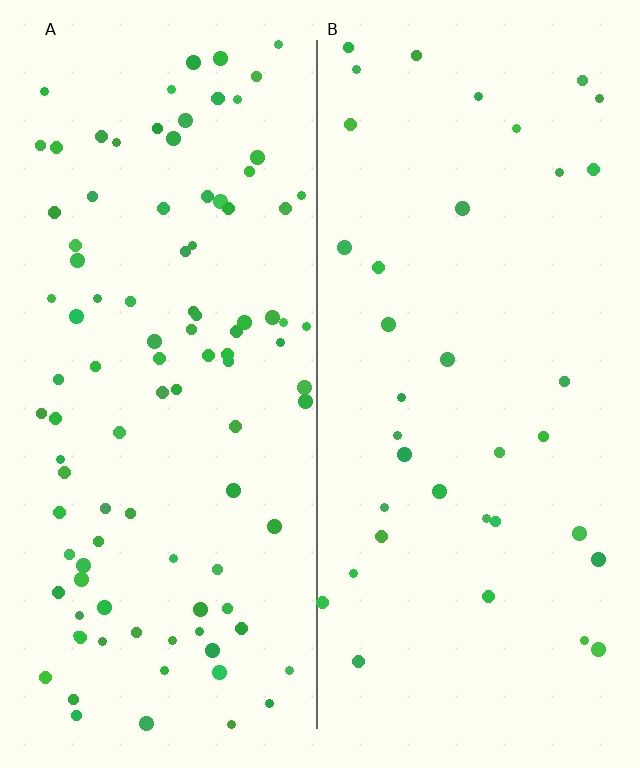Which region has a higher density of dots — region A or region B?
A (the left).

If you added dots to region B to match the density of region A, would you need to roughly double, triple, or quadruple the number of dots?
Approximately triple.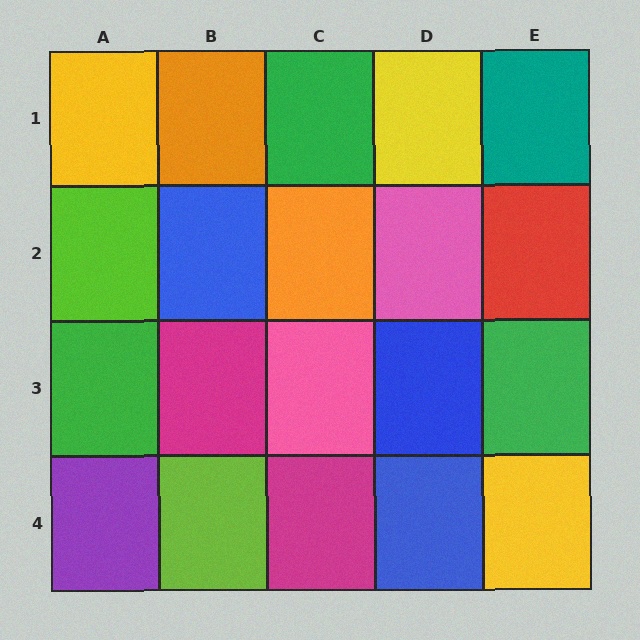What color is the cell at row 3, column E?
Green.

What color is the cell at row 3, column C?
Pink.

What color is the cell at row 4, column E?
Yellow.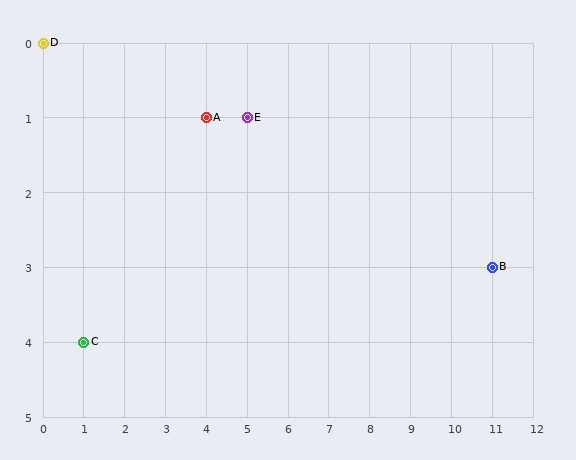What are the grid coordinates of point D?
Point D is at grid coordinates (0, 0).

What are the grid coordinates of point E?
Point E is at grid coordinates (5, 1).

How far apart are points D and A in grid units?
Points D and A are 4 columns and 1 row apart (about 4.1 grid units diagonally).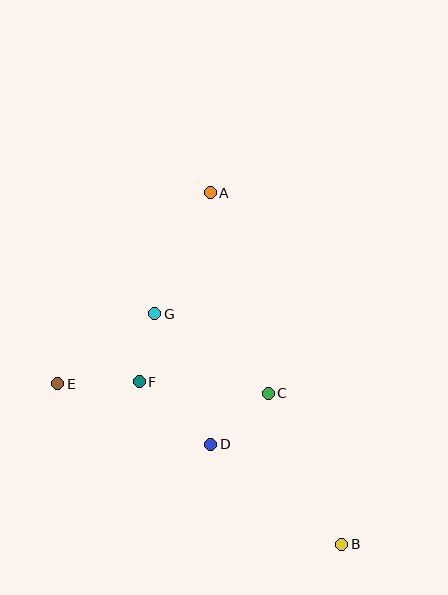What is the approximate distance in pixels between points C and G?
The distance between C and G is approximately 139 pixels.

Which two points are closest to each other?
Points F and G are closest to each other.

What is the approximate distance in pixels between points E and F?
The distance between E and F is approximately 82 pixels.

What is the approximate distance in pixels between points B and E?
The distance between B and E is approximately 326 pixels.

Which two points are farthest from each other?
Points A and B are farthest from each other.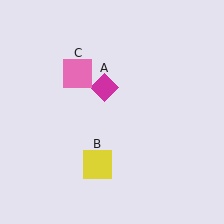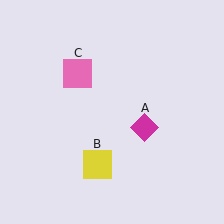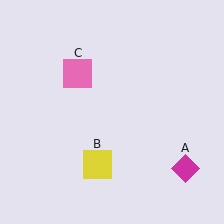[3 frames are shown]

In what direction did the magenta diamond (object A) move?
The magenta diamond (object A) moved down and to the right.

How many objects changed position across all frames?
1 object changed position: magenta diamond (object A).